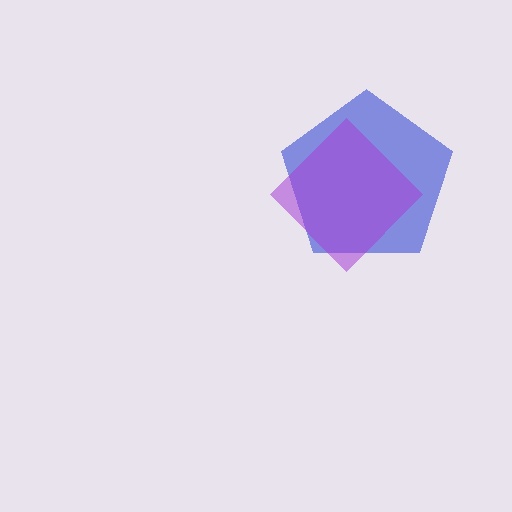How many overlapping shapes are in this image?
There are 2 overlapping shapes in the image.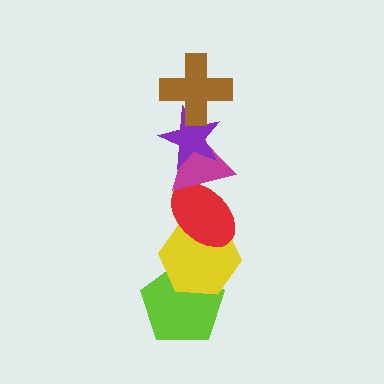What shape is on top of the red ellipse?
The magenta triangle is on top of the red ellipse.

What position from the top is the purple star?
The purple star is 2nd from the top.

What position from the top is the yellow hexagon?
The yellow hexagon is 5th from the top.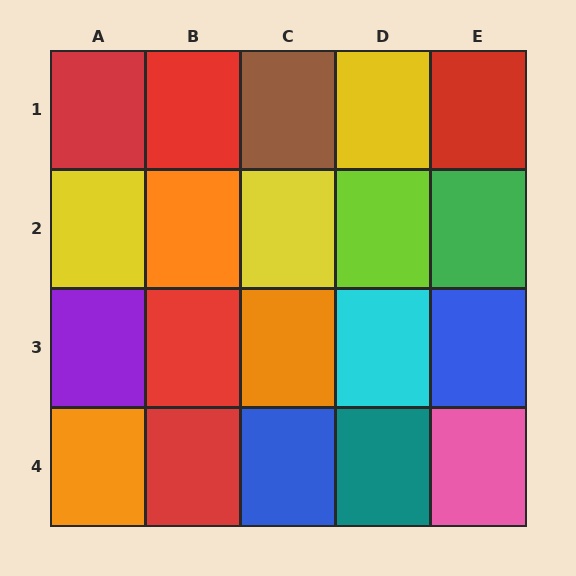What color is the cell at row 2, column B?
Orange.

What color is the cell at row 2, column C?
Yellow.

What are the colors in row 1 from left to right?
Red, red, brown, yellow, red.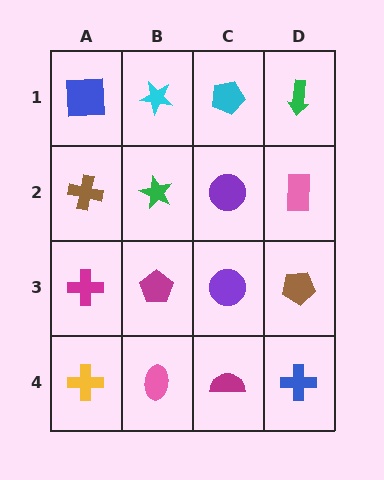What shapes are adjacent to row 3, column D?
A pink rectangle (row 2, column D), a blue cross (row 4, column D), a purple circle (row 3, column C).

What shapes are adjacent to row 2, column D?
A green arrow (row 1, column D), a brown pentagon (row 3, column D), a purple circle (row 2, column C).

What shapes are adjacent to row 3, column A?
A brown cross (row 2, column A), a yellow cross (row 4, column A), a magenta pentagon (row 3, column B).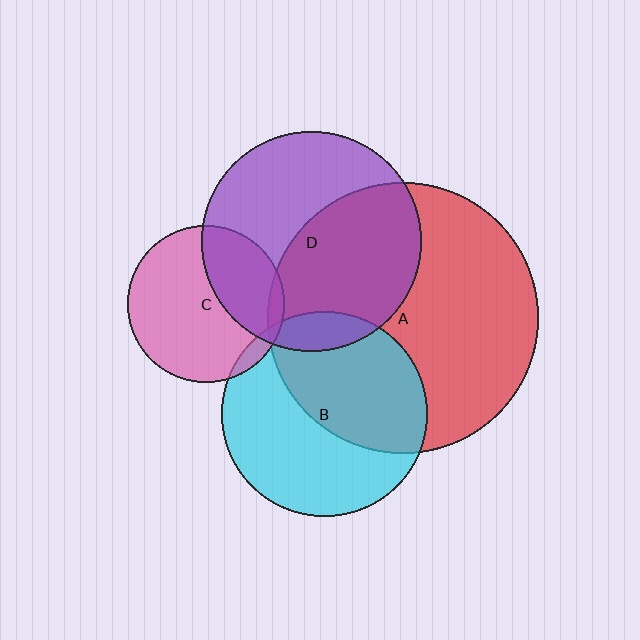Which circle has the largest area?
Circle A (red).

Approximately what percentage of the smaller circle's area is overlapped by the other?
Approximately 50%.